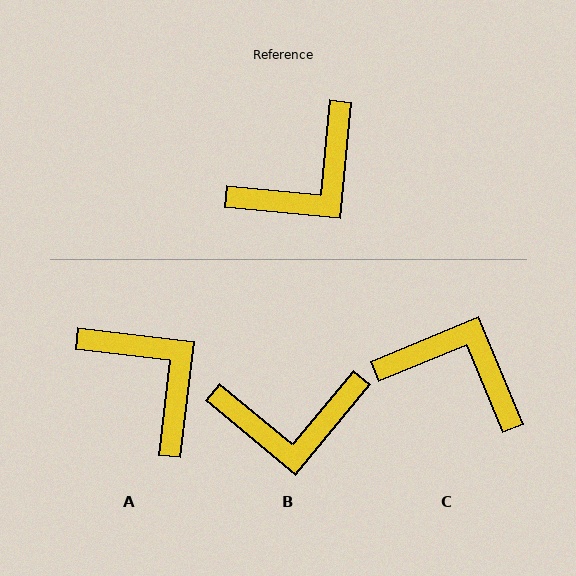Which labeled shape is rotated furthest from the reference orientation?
C, about 118 degrees away.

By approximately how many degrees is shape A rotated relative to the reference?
Approximately 89 degrees counter-clockwise.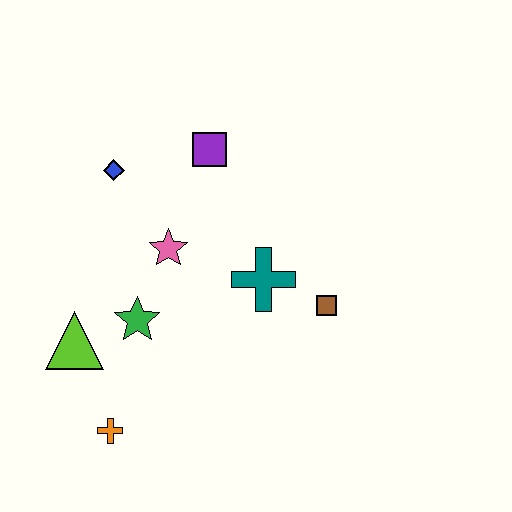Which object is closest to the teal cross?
The brown square is closest to the teal cross.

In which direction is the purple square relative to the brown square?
The purple square is above the brown square.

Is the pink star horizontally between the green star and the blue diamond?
No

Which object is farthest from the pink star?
The orange cross is farthest from the pink star.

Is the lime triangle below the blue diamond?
Yes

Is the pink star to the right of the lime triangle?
Yes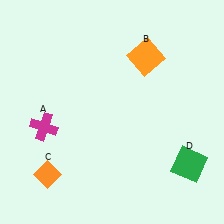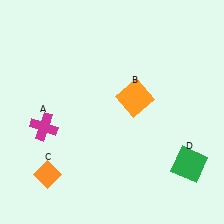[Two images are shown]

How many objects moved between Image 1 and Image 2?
1 object moved between the two images.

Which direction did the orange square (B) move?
The orange square (B) moved down.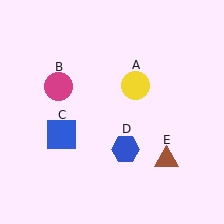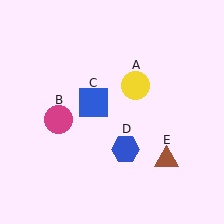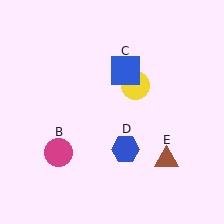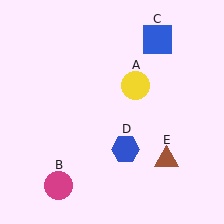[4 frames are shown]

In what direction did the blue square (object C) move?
The blue square (object C) moved up and to the right.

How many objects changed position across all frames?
2 objects changed position: magenta circle (object B), blue square (object C).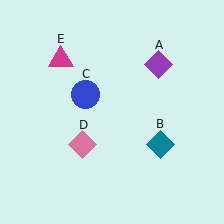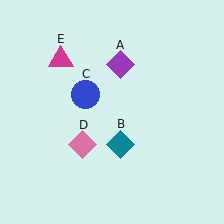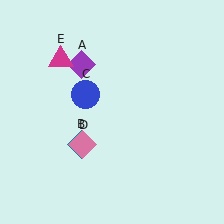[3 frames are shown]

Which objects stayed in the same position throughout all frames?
Blue circle (object C) and pink diamond (object D) and magenta triangle (object E) remained stationary.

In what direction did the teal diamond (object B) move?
The teal diamond (object B) moved left.